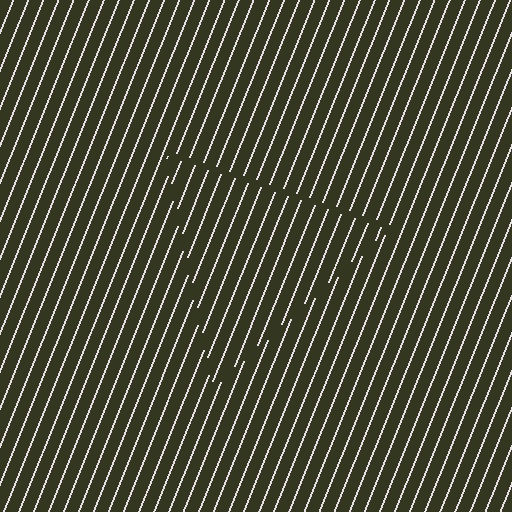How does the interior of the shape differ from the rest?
The interior of the shape contains the same grating, shifted by half a period — the contour is defined by the phase discontinuity where line-ends from the inner and outer gratings abut.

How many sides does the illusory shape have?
3 sides — the line-ends trace a triangle.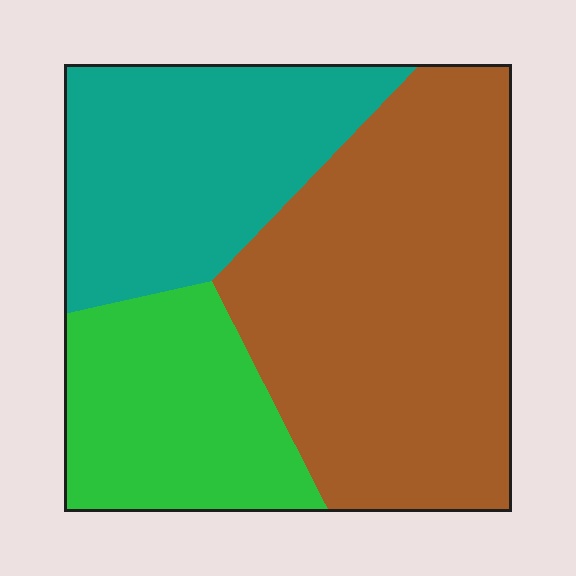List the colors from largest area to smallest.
From largest to smallest: brown, teal, green.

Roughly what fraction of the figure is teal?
Teal takes up between a sixth and a third of the figure.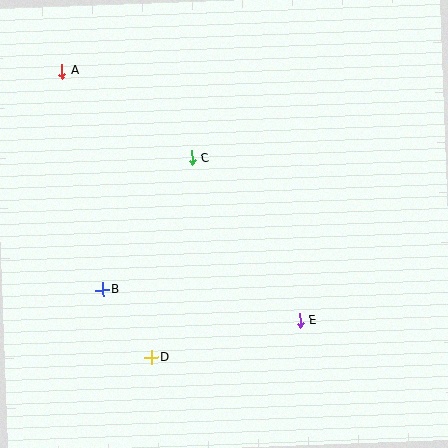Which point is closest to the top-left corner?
Point A is closest to the top-left corner.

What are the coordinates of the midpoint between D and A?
The midpoint between D and A is at (107, 214).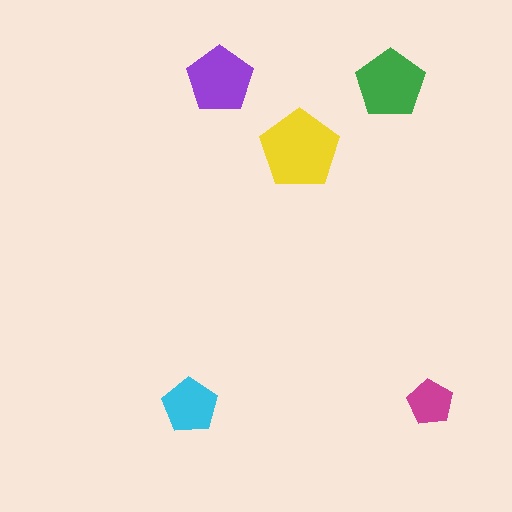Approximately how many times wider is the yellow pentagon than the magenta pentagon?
About 1.5 times wider.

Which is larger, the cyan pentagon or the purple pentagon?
The purple one.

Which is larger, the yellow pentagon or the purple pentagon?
The yellow one.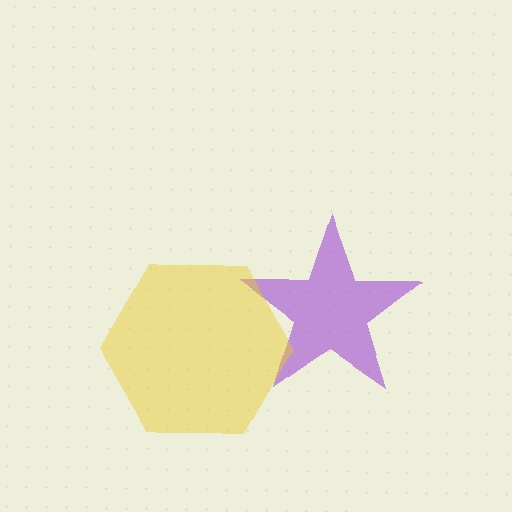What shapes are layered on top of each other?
The layered shapes are: a purple star, a yellow hexagon.